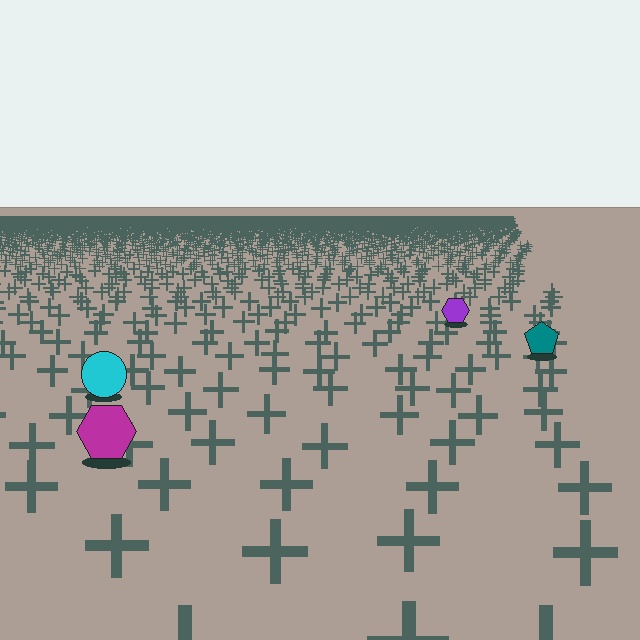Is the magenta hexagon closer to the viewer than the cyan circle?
Yes. The magenta hexagon is closer — you can tell from the texture gradient: the ground texture is coarser near it.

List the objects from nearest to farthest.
From nearest to farthest: the magenta hexagon, the cyan circle, the teal pentagon, the purple hexagon.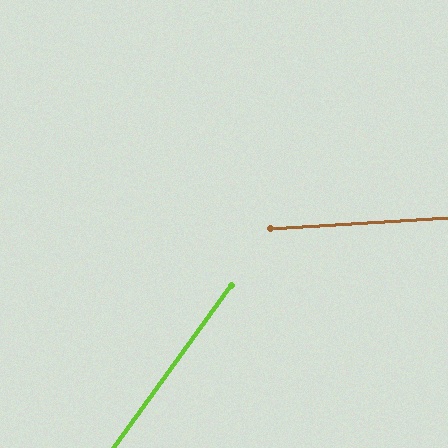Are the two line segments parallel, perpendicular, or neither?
Neither parallel nor perpendicular — they differ by about 51°.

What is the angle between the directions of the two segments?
Approximately 51 degrees.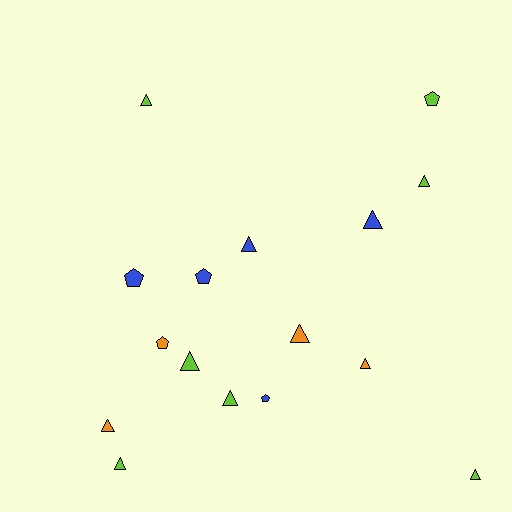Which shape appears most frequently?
Triangle, with 11 objects.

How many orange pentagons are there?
There is 1 orange pentagon.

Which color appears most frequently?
Lime, with 7 objects.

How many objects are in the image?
There are 16 objects.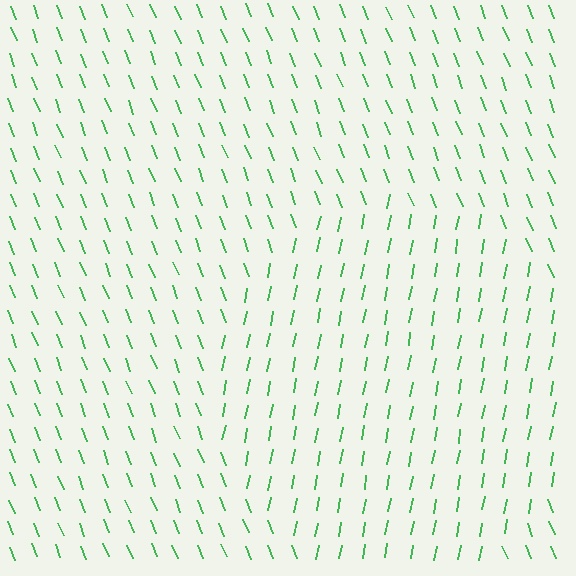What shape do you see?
I see a circle.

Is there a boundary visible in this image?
Yes, there is a texture boundary formed by a change in line orientation.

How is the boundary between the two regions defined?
The boundary is defined purely by a change in line orientation (approximately 32 degrees difference). All lines are the same color and thickness.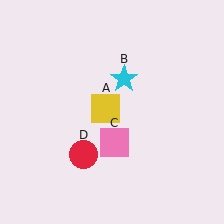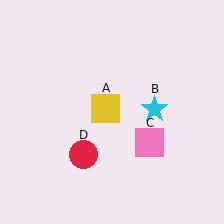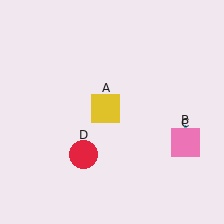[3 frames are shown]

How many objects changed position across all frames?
2 objects changed position: cyan star (object B), pink square (object C).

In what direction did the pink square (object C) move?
The pink square (object C) moved right.